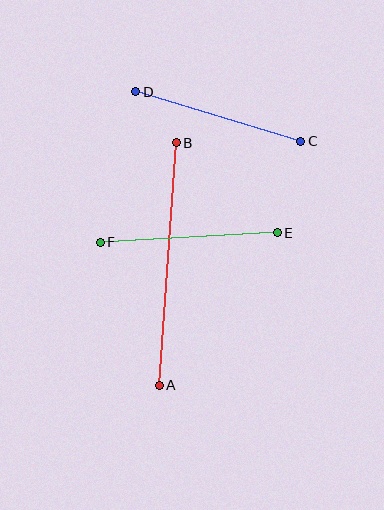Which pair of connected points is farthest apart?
Points A and B are farthest apart.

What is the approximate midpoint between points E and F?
The midpoint is at approximately (189, 237) pixels.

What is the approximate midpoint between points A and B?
The midpoint is at approximately (168, 264) pixels.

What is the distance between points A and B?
The distance is approximately 243 pixels.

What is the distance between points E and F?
The distance is approximately 177 pixels.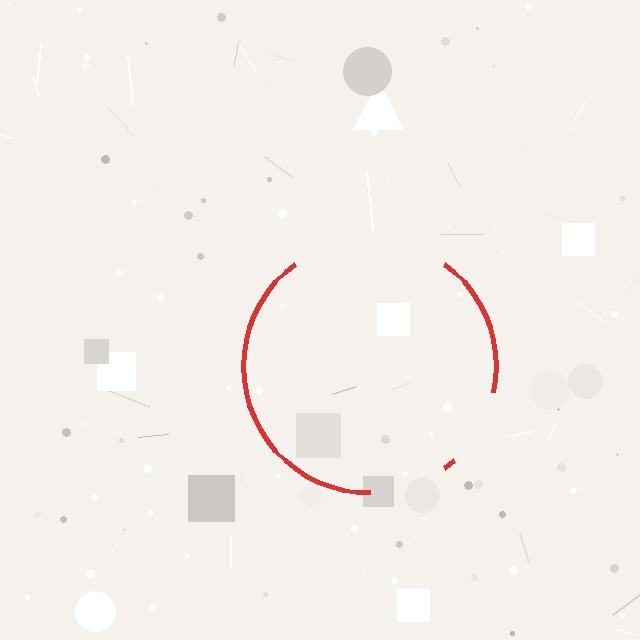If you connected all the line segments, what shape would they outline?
They would outline a circle.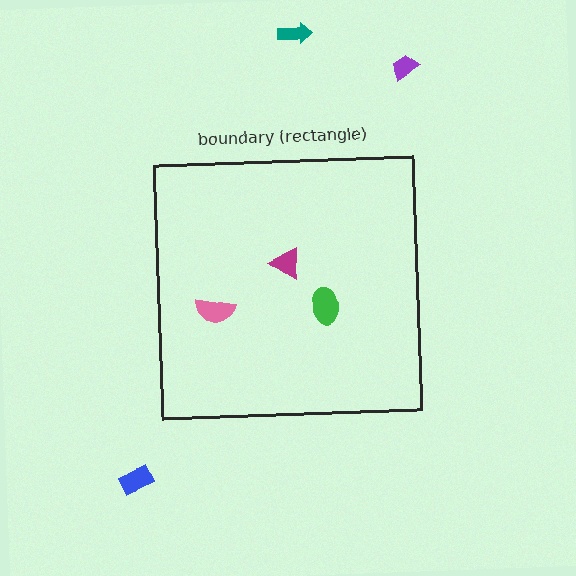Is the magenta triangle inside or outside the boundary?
Inside.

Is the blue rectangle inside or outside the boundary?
Outside.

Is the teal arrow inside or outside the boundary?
Outside.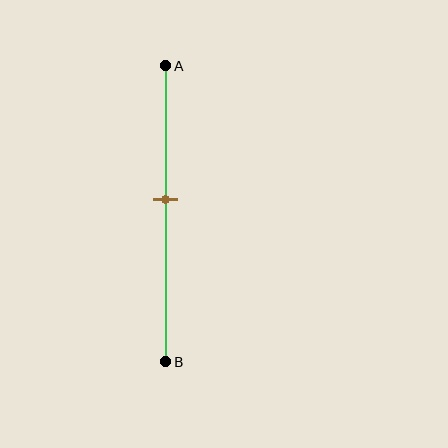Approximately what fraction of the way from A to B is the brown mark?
The brown mark is approximately 45% of the way from A to B.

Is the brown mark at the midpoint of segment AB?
No, the mark is at about 45% from A, not at the 50% midpoint.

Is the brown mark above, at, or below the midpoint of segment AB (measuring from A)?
The brown mark is above the midpoint of segment AB.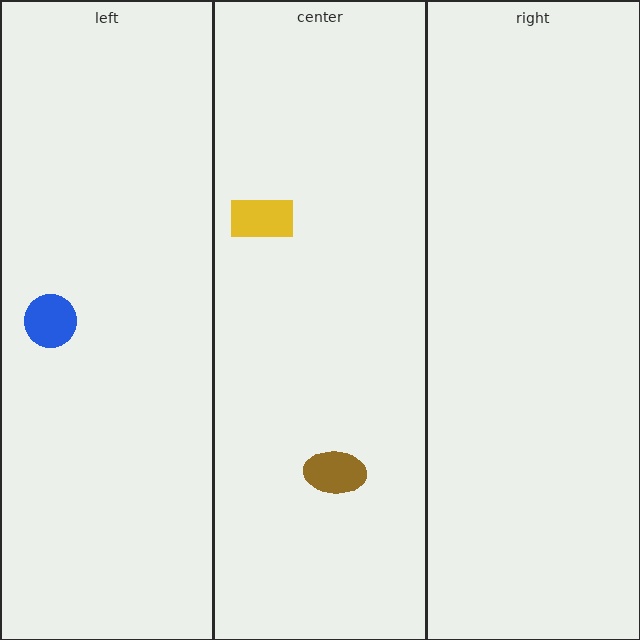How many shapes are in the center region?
2.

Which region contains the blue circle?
The left region.